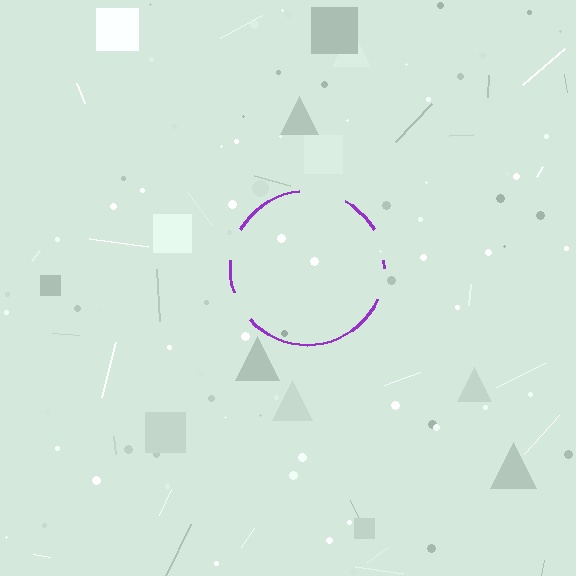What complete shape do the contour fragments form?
The contour fragments form a circle.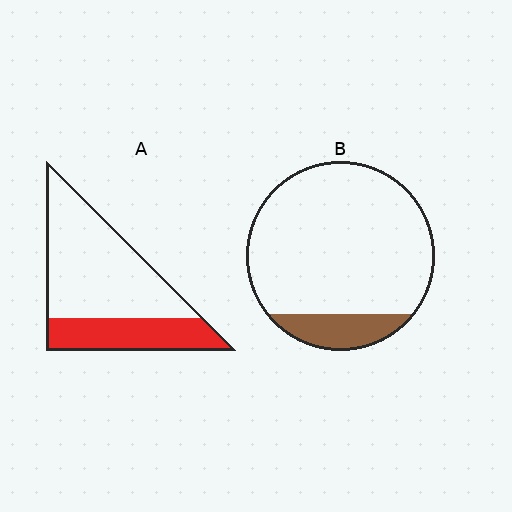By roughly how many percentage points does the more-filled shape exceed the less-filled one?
By roughly 20 percentage points (A over B).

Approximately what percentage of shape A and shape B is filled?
A is approximately 30% and B is approximately 15%.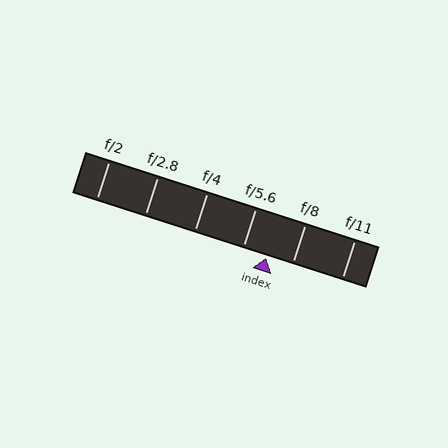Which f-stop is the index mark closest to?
The index mark is closest to f/5.6.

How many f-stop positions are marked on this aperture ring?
There are 6 f-stop positions marked.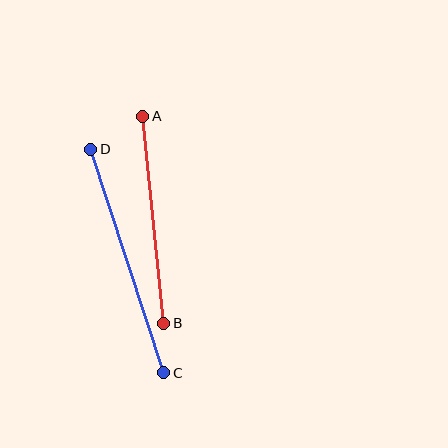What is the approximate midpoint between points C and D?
The midpoint is at approximately (127, 261) pixels.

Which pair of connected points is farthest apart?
Points C and D are farthest apart.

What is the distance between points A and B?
The distance is approximately 208 pixels.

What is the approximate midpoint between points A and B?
The midpoint is at approximately (153, 220) pixels.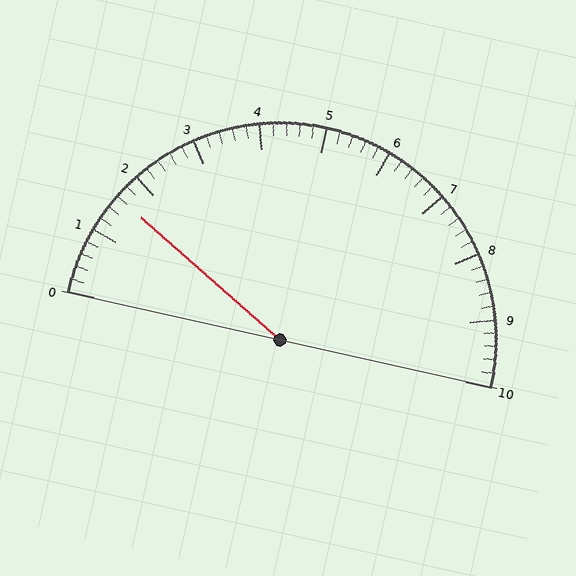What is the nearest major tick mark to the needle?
The nearest major tick mark is 2.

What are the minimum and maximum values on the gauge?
The gauge ranges from 0 to 10.